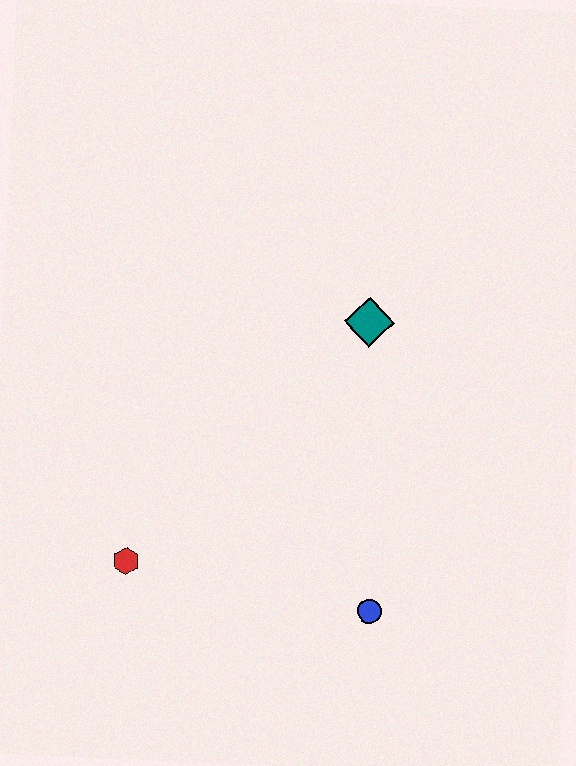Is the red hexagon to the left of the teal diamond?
Yes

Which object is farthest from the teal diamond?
The red hexagon is farthest from the teal diamond.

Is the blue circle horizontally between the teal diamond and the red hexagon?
No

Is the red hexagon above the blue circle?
Yes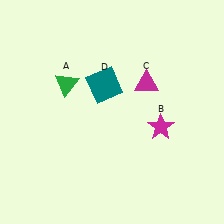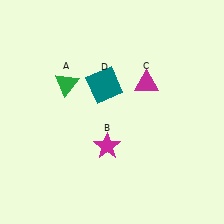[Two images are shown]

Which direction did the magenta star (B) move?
The magenta star (B) moved left.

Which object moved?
The magenta star (B) moved left.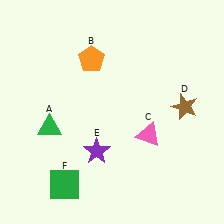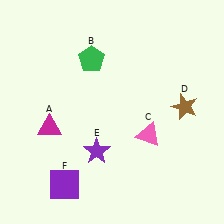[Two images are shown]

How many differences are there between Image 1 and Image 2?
There are 3 differences between the two images.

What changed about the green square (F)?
In Image 1, F is green. In Image 2, it changed to purple.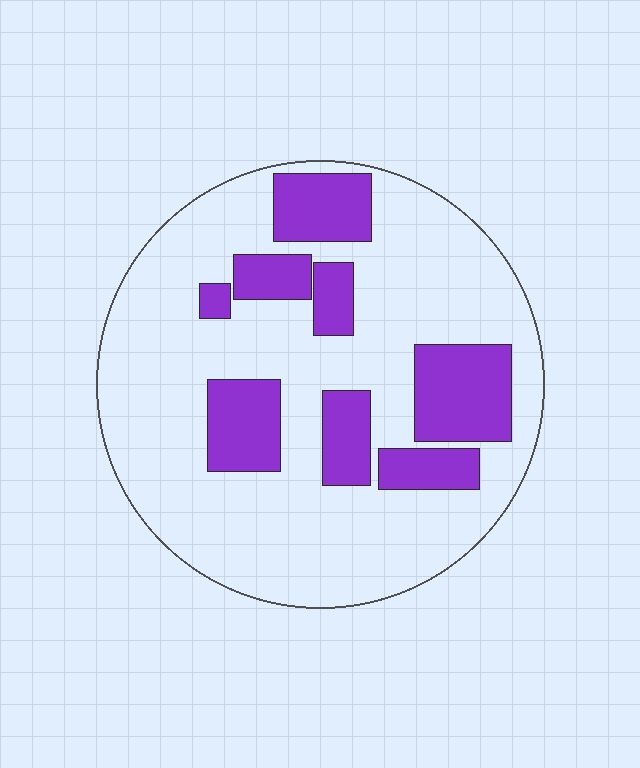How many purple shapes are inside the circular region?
8.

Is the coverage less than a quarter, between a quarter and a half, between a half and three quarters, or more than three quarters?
Between a quarter and a half.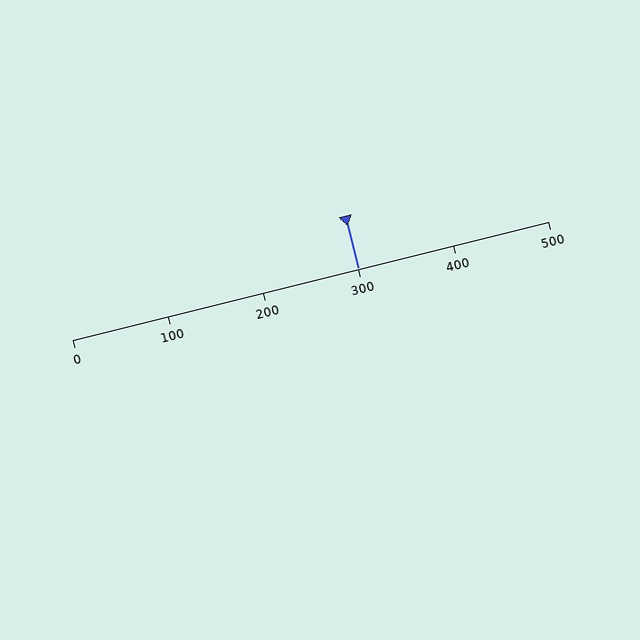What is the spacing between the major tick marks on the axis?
The major ticks are spaced 100 apart.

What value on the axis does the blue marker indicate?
The marker indicates approximately 300.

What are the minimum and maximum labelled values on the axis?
The axis runs from 0 to 500.